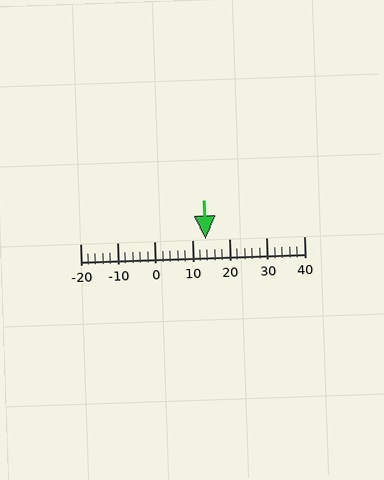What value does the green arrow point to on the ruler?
The green arrow points to approximately 14.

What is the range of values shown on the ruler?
The ruler shows values from -20 to 40.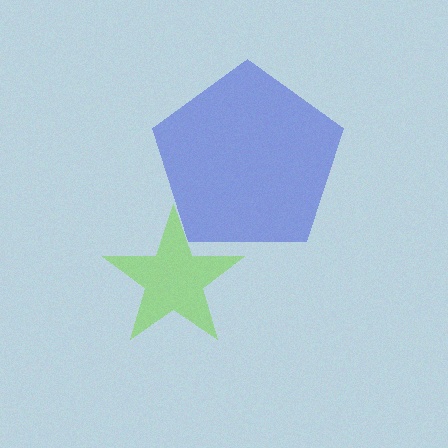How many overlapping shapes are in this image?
There are 2 overlapping shapes in the image.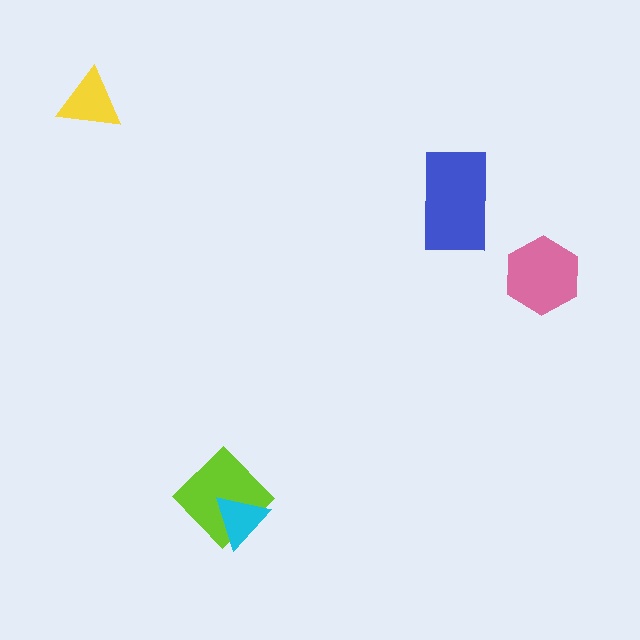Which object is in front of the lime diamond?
The cyan triangle is in front of the lime diamond.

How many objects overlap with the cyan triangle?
1 object overlaps with the cyan triangle.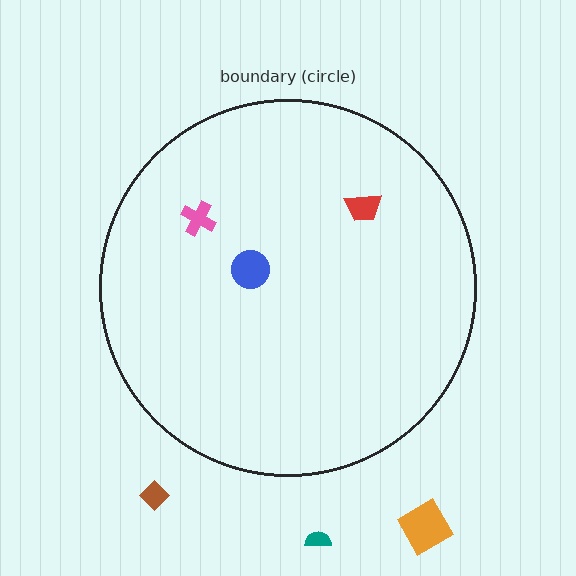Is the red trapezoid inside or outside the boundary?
Inside.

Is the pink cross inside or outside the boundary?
Inside.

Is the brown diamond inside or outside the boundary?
Outside.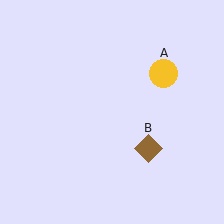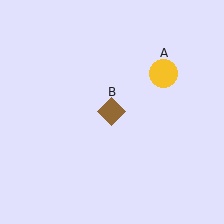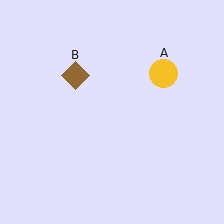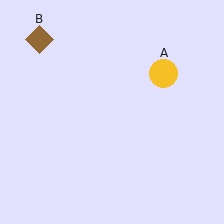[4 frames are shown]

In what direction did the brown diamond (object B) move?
The brown diamond (object B) moved up and to the left.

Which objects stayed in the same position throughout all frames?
Yellow circle (object A) remained stationary.